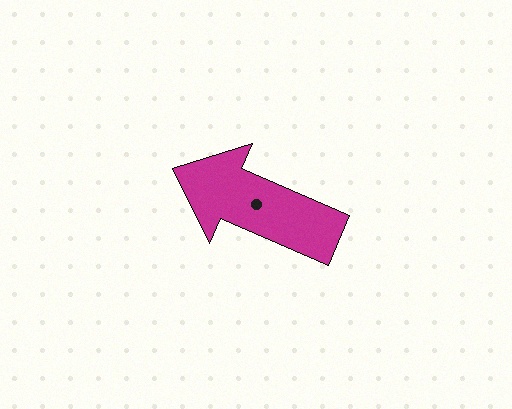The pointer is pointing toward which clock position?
Roughly 10 o'clock.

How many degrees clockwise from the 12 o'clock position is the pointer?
Approximately 293 degrees.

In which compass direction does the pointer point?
Northwest.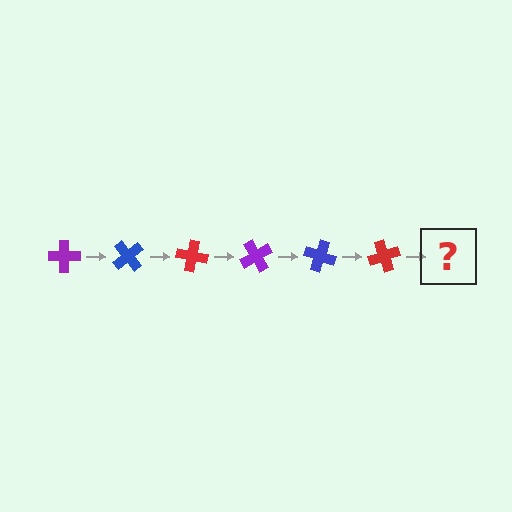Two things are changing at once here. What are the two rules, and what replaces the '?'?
The two rules are that it rotates 50 degrees each step and the color cycles through purple, blue, and red. The '?' should be a purple cross, rotated 300 degrees from the start.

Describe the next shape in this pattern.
It should be a purple cross, rotated 300 degrees from the start.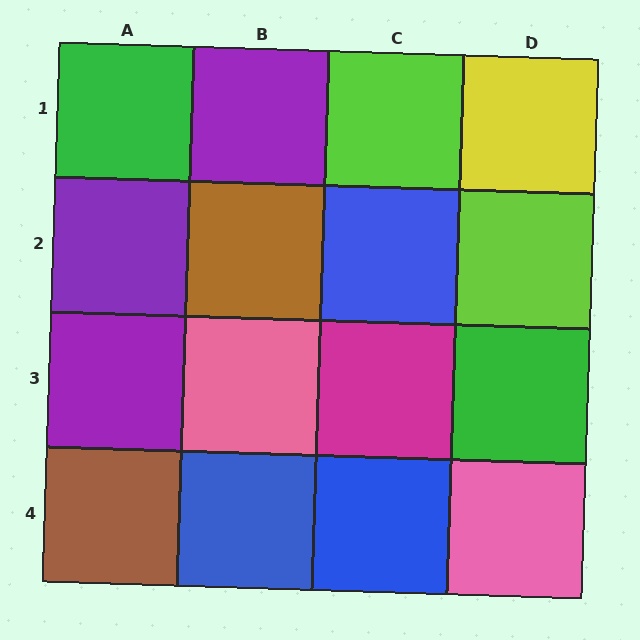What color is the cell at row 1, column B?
Purple.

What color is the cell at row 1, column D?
Yellow.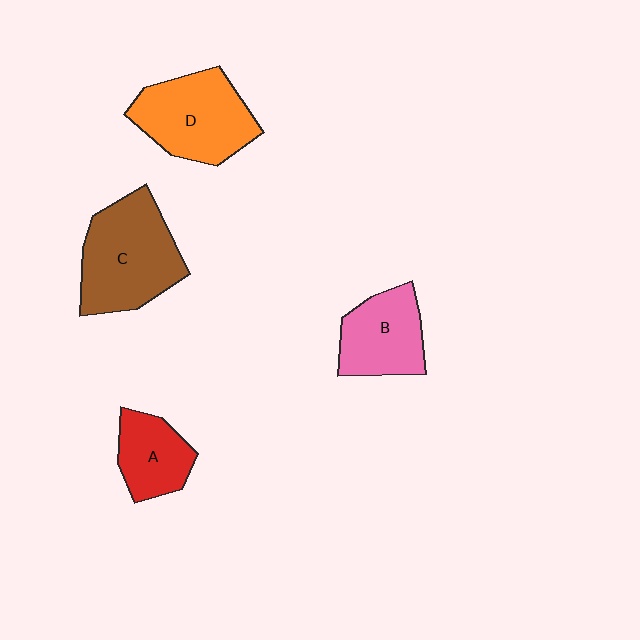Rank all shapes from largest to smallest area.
From largest to smallest: C (brown), D (orange), B (pink), A (red).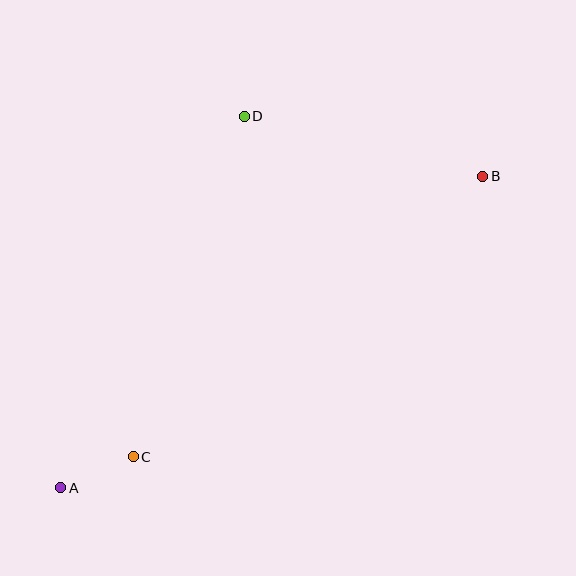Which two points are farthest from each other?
Points A and B are farthest from each other.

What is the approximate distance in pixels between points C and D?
The distance between C and D is approximately 358 pixels.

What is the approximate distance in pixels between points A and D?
The distance between A and D is approximately 414 pixels.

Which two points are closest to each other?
Points A and C are closest to each other.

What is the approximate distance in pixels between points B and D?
The distance between B and D is approximately 246 pixels.